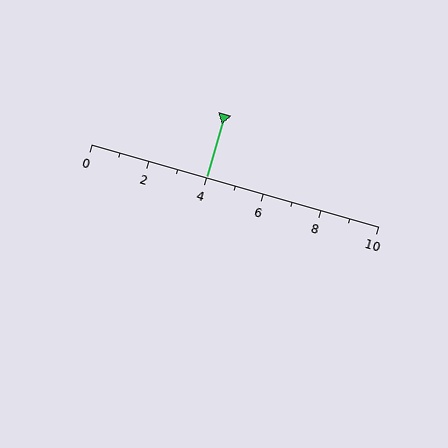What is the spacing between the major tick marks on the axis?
The major ticks are spaced 2 apart.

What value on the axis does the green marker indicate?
The marker indicates approximately 4.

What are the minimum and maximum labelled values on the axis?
The axis runs from 0 to 10.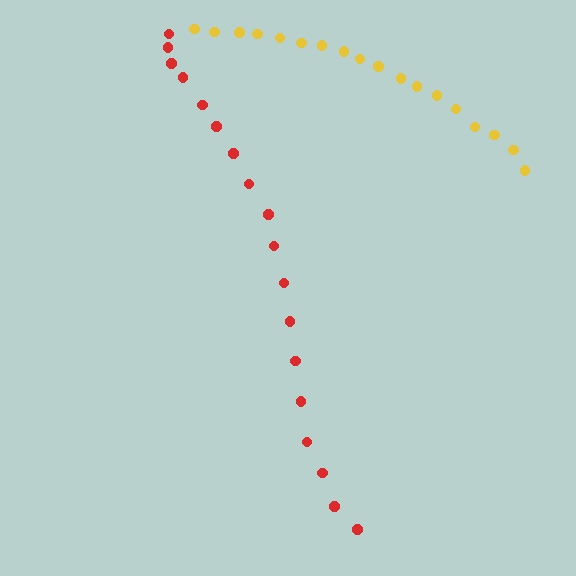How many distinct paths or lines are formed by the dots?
There are 2 distinct paths.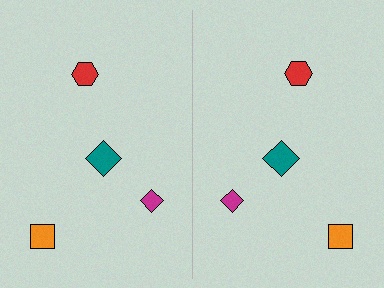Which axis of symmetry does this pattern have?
The pattern has a vertical axis of symmetry running through the center of the image.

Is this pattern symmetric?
Yes, this pattern has bilateral (reflection) symmetry.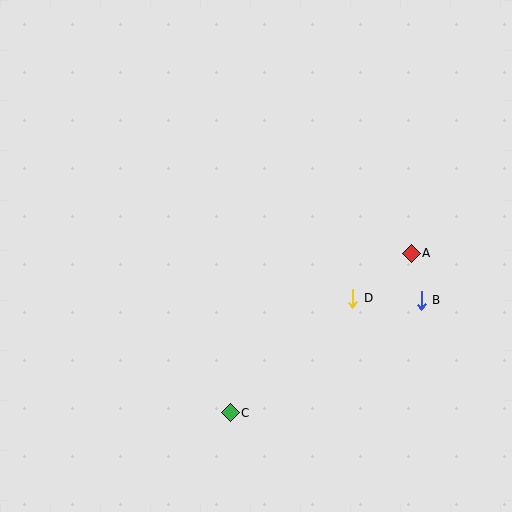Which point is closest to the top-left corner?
Point D is closest to the top-left corner.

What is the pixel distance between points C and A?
The distance between C and A is 241 pixels.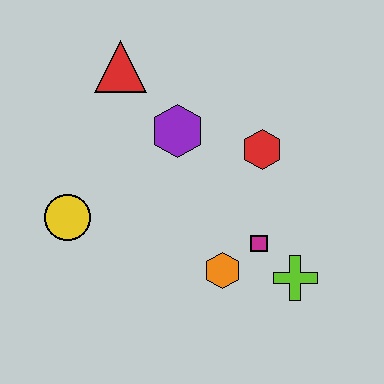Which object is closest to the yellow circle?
The purple hexagon is closest to the yellow circle.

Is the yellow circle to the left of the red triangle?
Yes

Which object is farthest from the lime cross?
The red triangle is farthest from the lime cross.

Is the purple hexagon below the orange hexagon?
No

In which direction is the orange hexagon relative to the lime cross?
The orange hexagon is to the left of the lime cross.